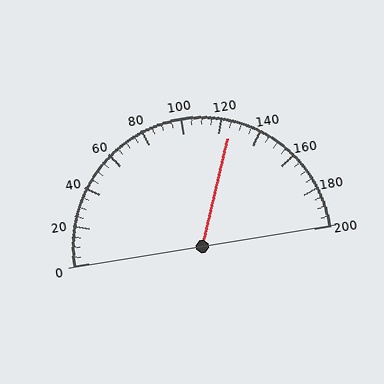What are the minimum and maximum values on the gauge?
The gauge ranges from 0 to 200.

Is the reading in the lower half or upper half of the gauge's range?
The reading is in the upper half of the range (0 to 200).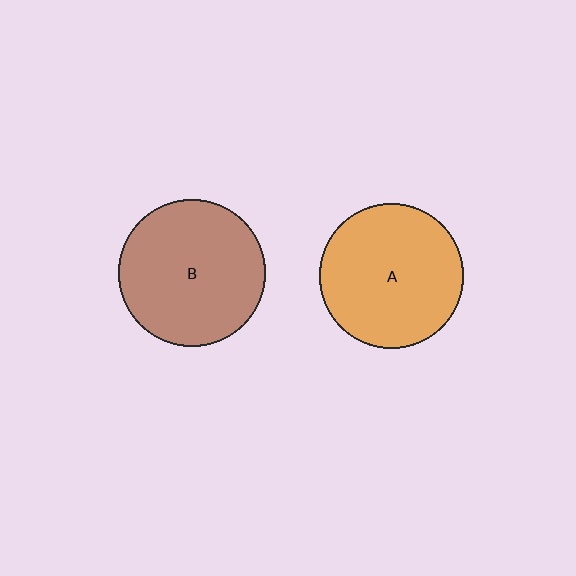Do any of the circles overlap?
No, none of the circles overlap.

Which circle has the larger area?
Circle B (brown).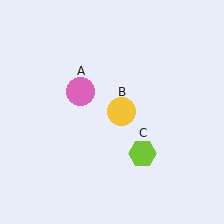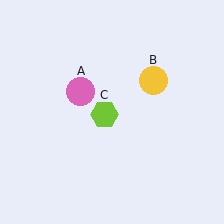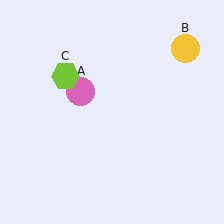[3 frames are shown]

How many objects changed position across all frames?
2 objects changed position: yellow circle (object B), lime hexagon (object C).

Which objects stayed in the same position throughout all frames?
Pink circle (object A) remained stationary.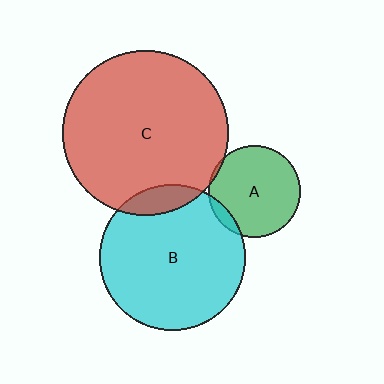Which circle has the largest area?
Circle C (red).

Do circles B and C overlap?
Yes.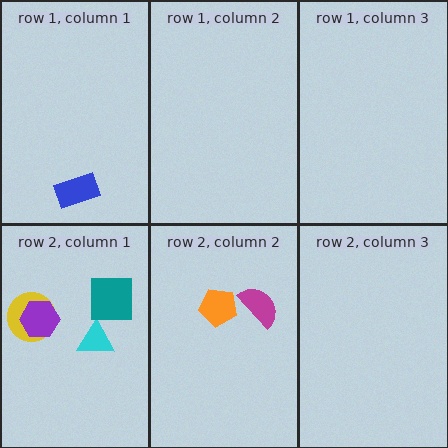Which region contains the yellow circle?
The row 2, column 1 region.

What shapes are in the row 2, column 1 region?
The cyan triangle, the teal square, the yellow circle, the purple hexagon.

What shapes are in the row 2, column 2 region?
The magenta semicircle, the orange pentagon.